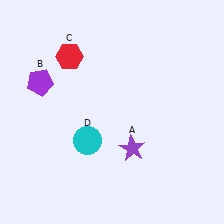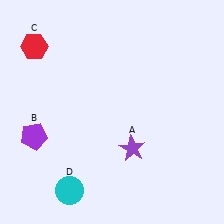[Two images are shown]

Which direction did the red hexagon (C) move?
The red hexagon (C) moved left.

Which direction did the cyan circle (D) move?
The cyan circle (D) moved down.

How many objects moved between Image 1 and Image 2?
3 objects moved between the two images.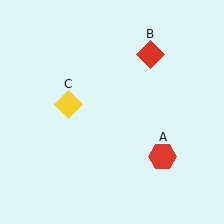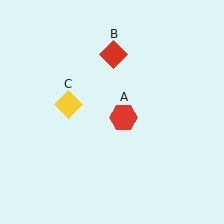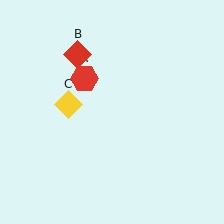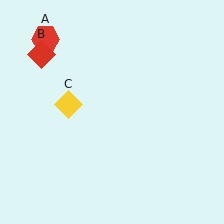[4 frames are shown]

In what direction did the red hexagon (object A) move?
The red hexagon (object A) moved up and to the left.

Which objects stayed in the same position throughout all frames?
Yellow diamond (object C) remained stationary.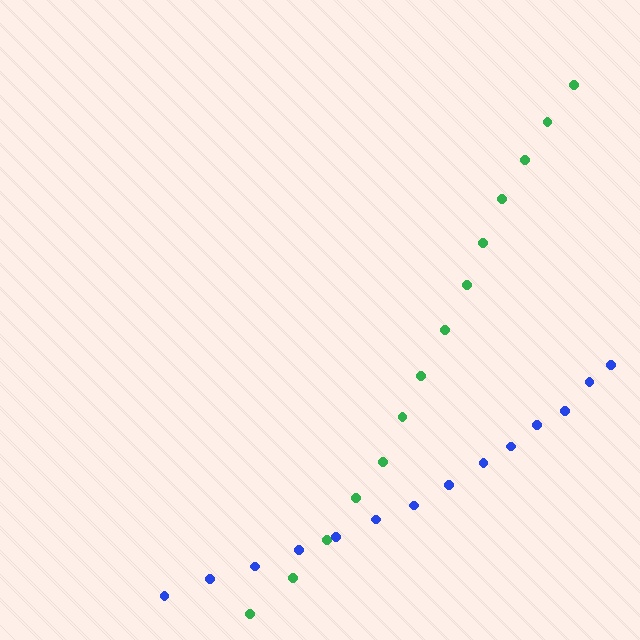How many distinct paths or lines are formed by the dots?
There are 2 distinct paths.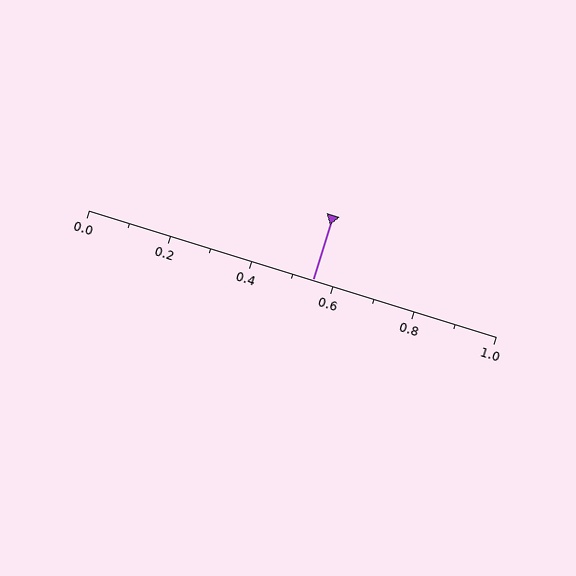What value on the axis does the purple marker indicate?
The marker indicates approximately 0.55.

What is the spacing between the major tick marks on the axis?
The major ticks are spaced 0.2 apart.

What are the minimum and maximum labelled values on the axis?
The axis runs from 0.0 to 1.0.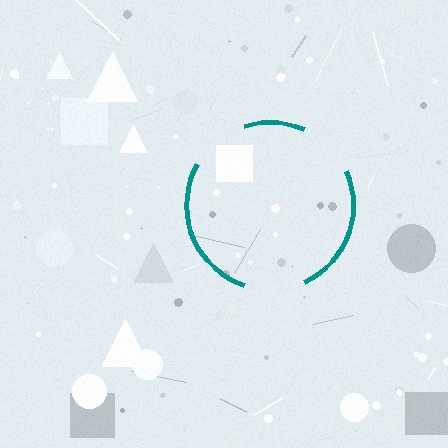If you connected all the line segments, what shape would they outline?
They would outline a circle.